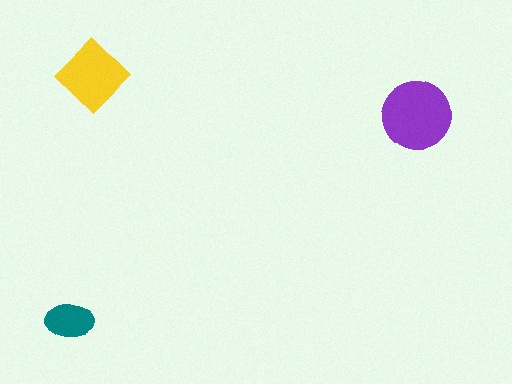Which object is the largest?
The purple circle.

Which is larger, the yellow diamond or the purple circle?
The purple circle.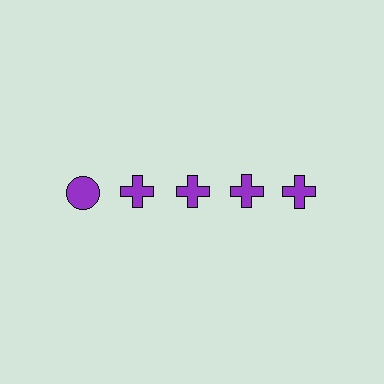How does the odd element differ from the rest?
It has a different shape: circle instead of cross.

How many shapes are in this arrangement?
There are 5 shapes arranged in a grid pattern.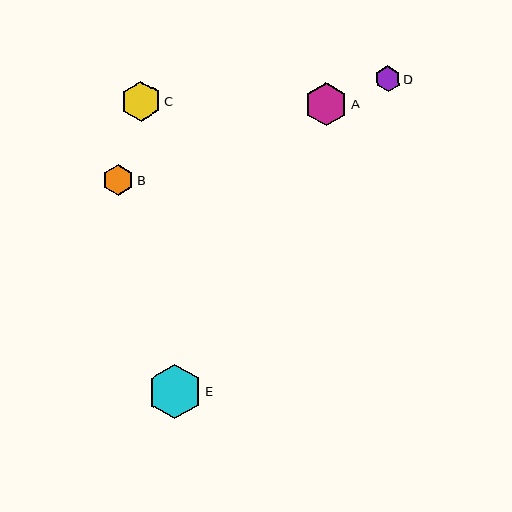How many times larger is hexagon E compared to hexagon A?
Hexagon E is approximately 1.3 times the size of hexagon A.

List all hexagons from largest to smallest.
From largest to smallest: E, A, C, B, D.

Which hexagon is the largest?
Hexagon E is the largest with a size of approximately 54 pixels.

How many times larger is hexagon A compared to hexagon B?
Hexagon A is approximately 1.4 times the size of hexagon B.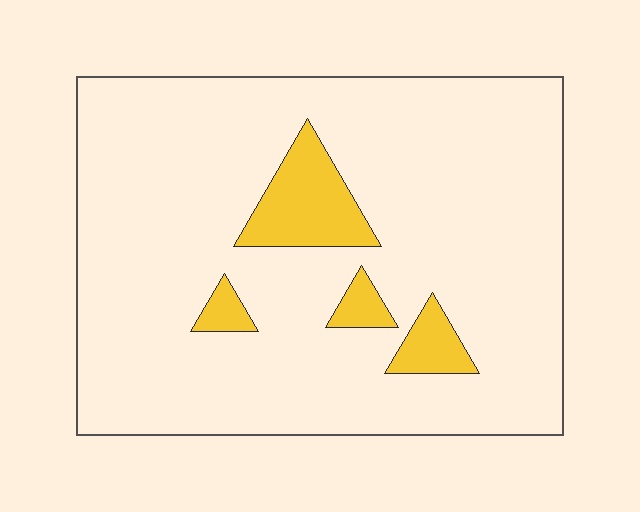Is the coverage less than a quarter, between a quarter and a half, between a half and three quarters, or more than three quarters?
Less than a quarter.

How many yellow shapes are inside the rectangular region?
4.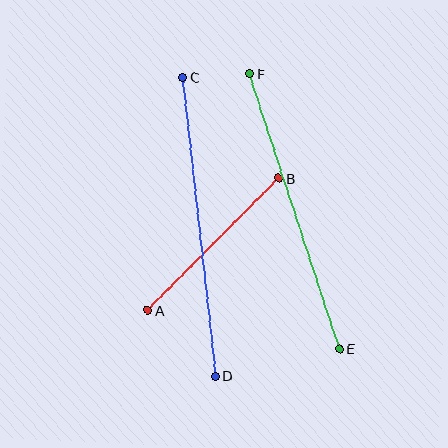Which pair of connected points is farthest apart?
Points C and D are farthest apart.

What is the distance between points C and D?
The distance is approximately 301 pixels.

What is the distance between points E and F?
The distance is approximately 289 pixels.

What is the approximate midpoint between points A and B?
The midpoint is at approximately (213, 244) pixels.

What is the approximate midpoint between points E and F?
The midpoint is at approximately (295, 211) pixels.